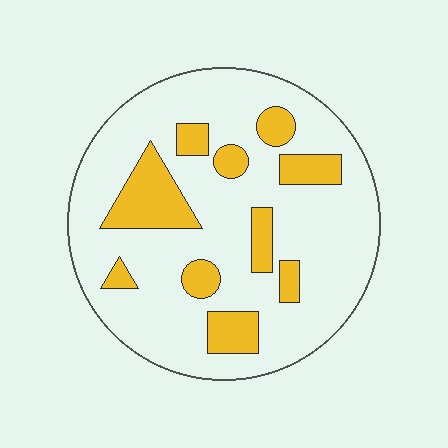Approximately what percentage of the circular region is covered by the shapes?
Approximately 20%.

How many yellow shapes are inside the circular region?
10.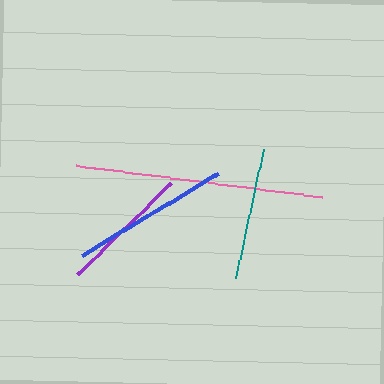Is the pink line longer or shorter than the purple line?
The pink line is longer than the purple line.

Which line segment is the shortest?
The purple line is the shortest at approximately 132 pixels.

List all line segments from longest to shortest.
From longest to shortest: pink, blue, teal, purple.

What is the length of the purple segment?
The purple segment is approximately 132 pixels long.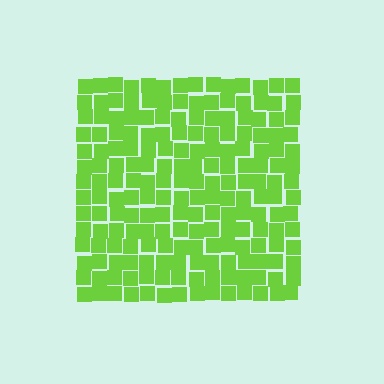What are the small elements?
The small elements are squares.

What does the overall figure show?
The overall figure shows a square.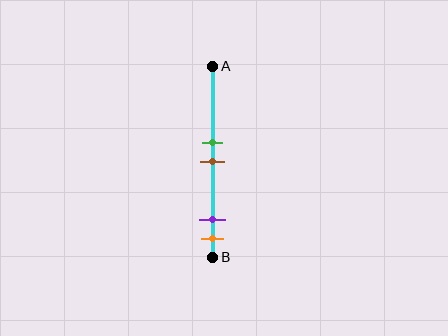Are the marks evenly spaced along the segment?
No, the marks are not evenly spaced.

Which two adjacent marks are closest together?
The green and brown marks are the closest adjacent pair.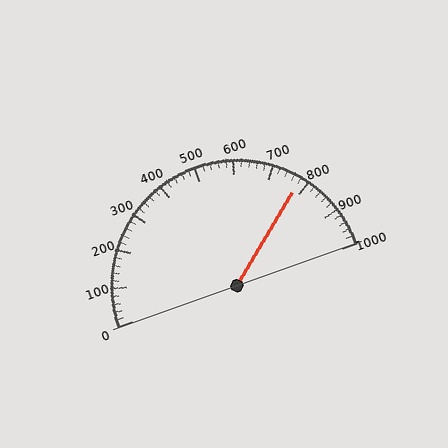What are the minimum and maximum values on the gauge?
The gauge ranges from 0 to 1000.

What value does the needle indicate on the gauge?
The needle indicates approximately 780.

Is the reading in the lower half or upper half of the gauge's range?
The reading is in the upper half of the range (0 to 1000).